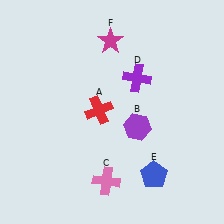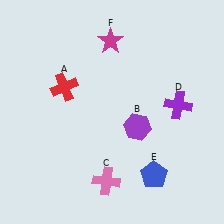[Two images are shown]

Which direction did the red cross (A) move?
The red cross (A) moved left.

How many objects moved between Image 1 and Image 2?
2 objects moved between the two images.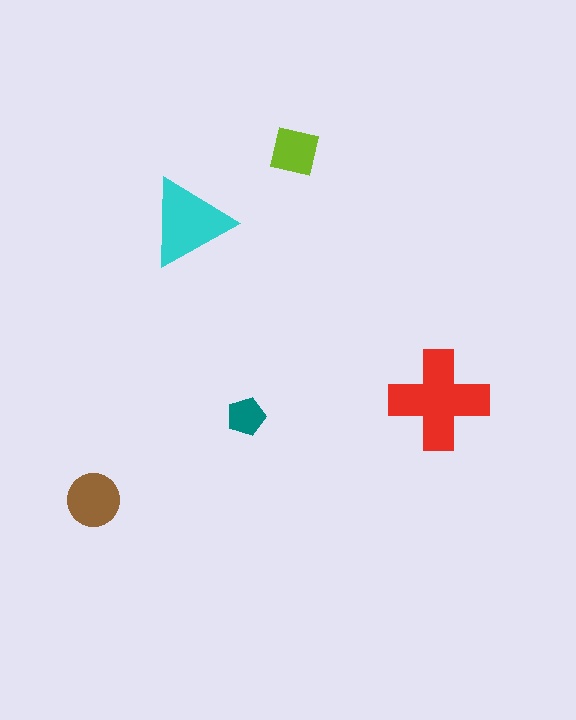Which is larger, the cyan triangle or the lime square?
The cyan triangle.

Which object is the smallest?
The teal pentagon.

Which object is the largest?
The red cross.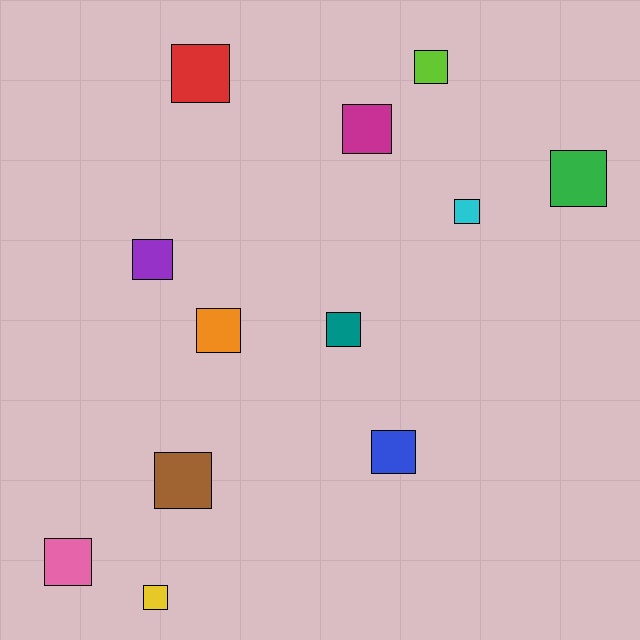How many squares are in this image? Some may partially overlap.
There are 12 squares.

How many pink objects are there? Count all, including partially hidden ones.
There is 1 pink object.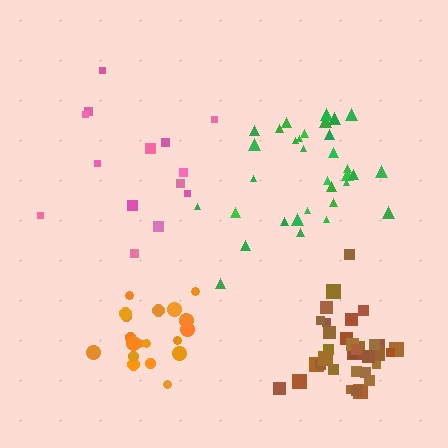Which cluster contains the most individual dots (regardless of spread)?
Brown (34).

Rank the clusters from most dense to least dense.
brown, orange, green, pink.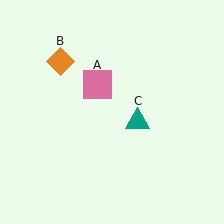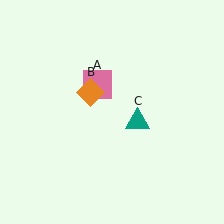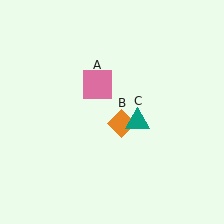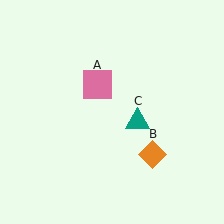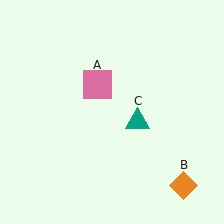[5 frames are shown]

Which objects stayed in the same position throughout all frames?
Pink square (object A) and teal triangle (object C) remained stationary.